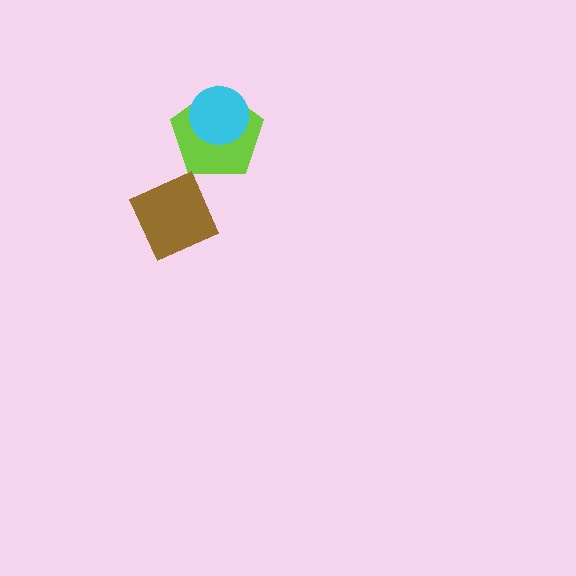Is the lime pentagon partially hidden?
Yes, it is partially covered by another shape.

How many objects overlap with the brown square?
0 objects overlap with the brown square.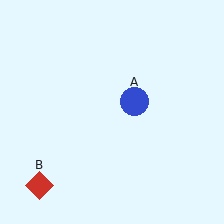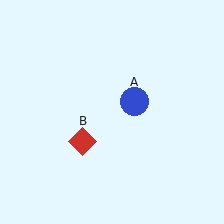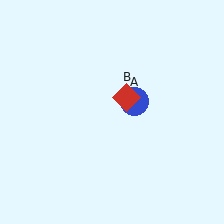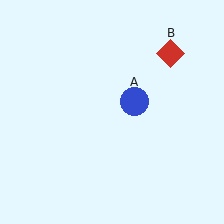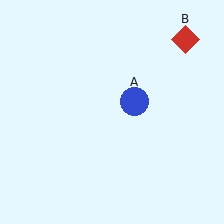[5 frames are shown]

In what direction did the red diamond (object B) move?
The red diamond (object B) moved up and to the right.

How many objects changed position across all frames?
1 object changed position: red diamond (object B).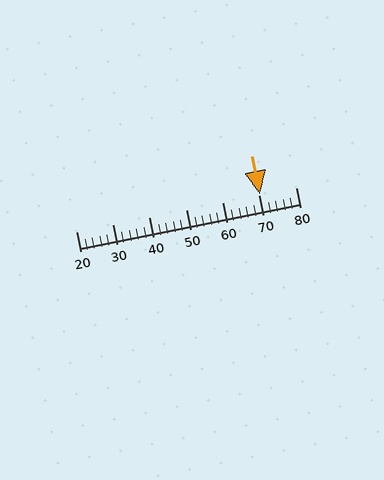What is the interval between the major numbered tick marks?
The major tick marks are spaced 10 units apart.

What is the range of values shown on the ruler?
The ruler shows values from 20 to 80.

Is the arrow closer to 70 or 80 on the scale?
The arrow is closer to 70.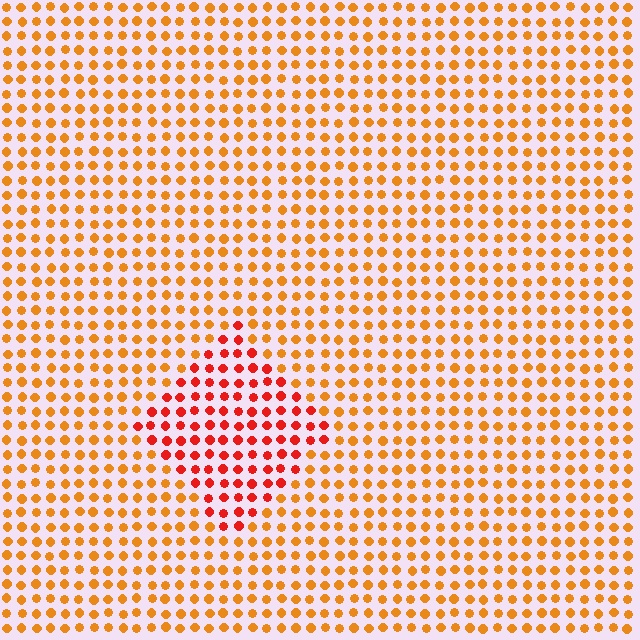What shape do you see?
I see a diamond.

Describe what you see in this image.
The image is filled with small orange elements in a uniform arrangement. A diamond-shaped region is visible where the elements are tinted to a slightly different hue, forming a subtle color boundary.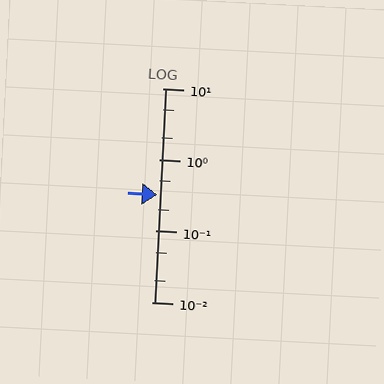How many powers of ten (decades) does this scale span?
The scale spans 3 decades, from 0.01 to 10.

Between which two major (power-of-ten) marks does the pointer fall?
The pointer is between 0.1 and 1.